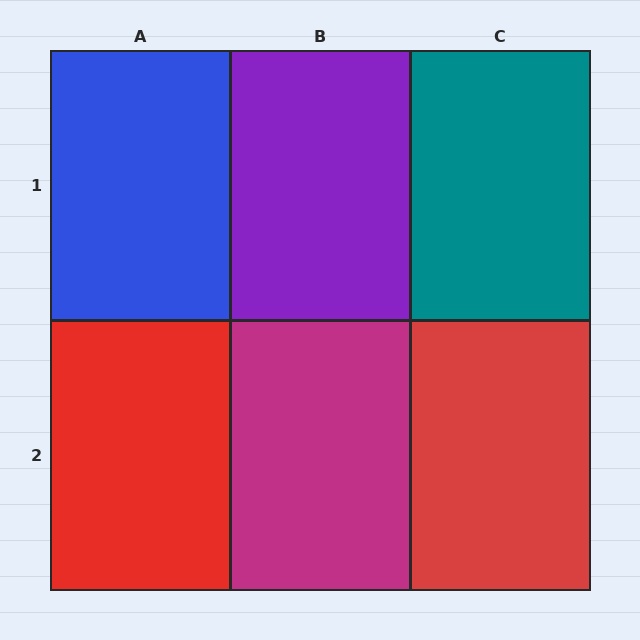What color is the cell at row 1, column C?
Teal.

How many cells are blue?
1 cell is blue.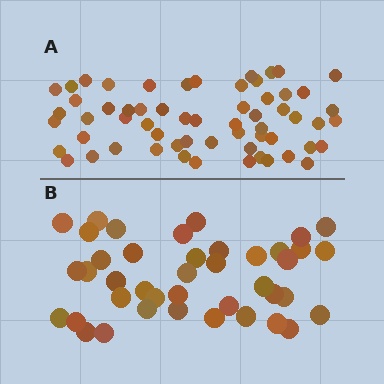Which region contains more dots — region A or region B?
Region A (the top region) has more dots.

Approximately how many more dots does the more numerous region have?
Region A has approximately 20 more dots than region B.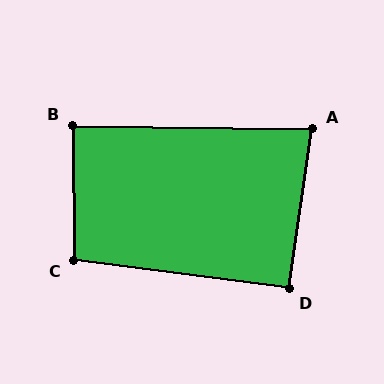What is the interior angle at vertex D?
Approximately 91 degrees (approximately right).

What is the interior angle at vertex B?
Approximately 89 degrees (approximately right).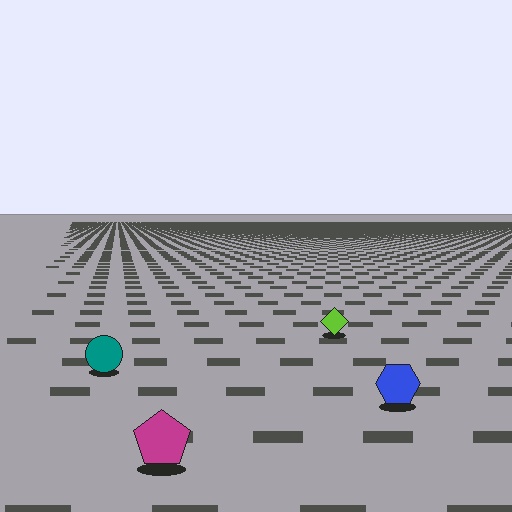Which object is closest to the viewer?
The magenta pentagon is closest. The texture marks near it are larger and more spread out.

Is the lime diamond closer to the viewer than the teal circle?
No. The teal circle is closer — you can tell from the texture gradient: the ground texture is coarser near it.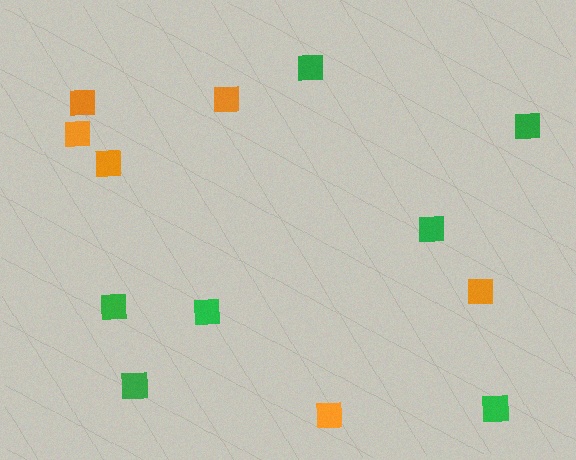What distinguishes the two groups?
There are 2 groups: one group of orange squares (6) and one group of green squares (7).